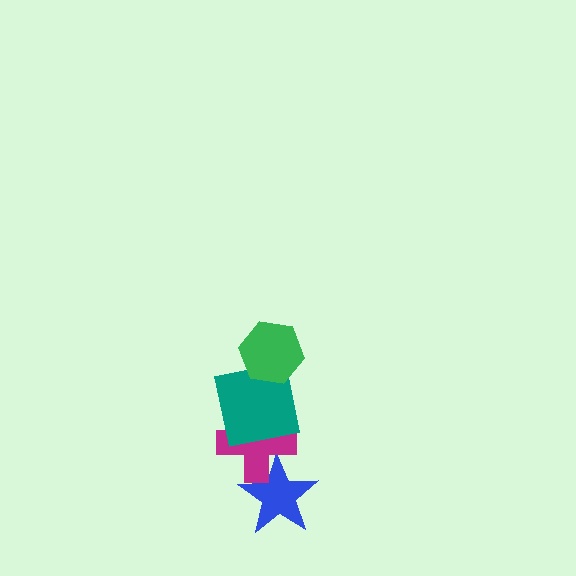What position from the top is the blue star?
The blue star is 4th from the top.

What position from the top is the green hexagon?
The green hexagon is 1st from the top.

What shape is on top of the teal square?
The green hexagon is on top of the teal square.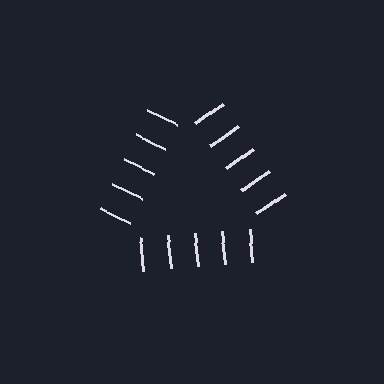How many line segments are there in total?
15 — 5 along each of the 3 edges.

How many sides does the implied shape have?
3 sides — the line-ends trace a triangle.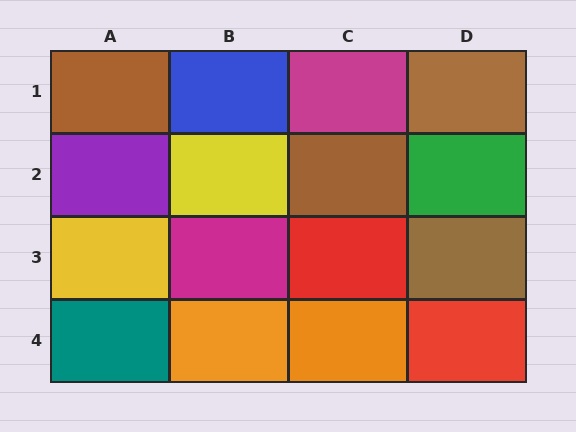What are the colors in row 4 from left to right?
Teal, orange, orange, red.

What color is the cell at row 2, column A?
Purple.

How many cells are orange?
2 cells are orange.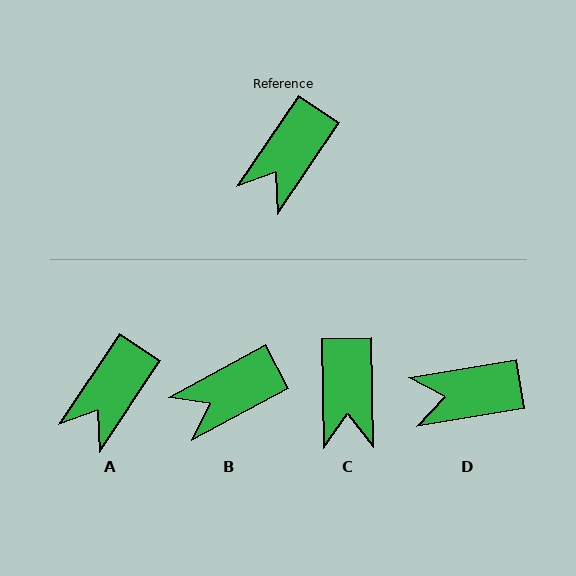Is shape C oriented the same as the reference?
No, it is off by about 35 degrees.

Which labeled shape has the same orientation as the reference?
A.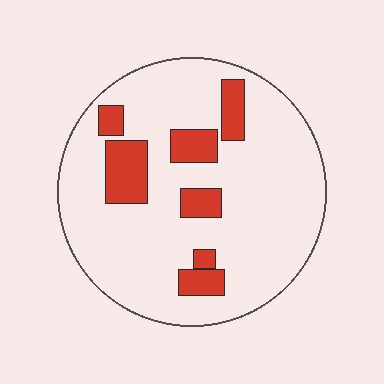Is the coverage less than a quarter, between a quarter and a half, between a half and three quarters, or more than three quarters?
Less than a quarter.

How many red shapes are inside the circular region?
7.